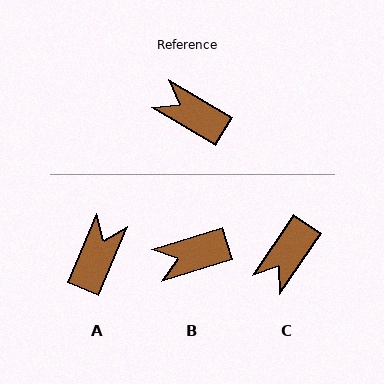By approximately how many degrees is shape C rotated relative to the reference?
Approximately 87 degrees counter-clockwise.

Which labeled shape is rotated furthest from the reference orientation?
C, about 87 degrees away.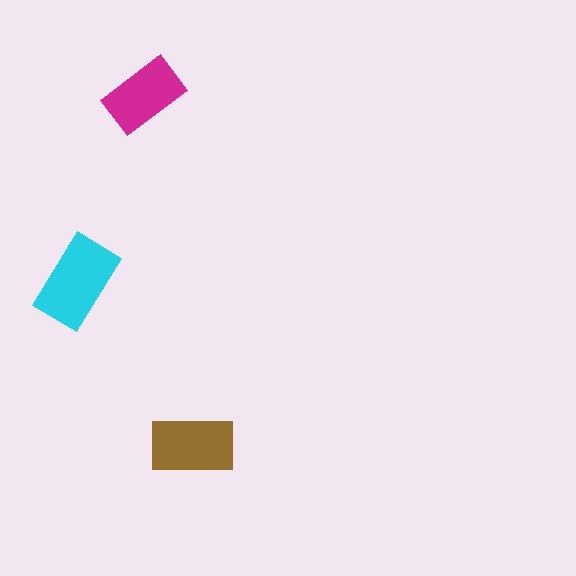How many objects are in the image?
There are 3 objects in the image.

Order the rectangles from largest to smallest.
the cyan one, the brown one, the magenta one.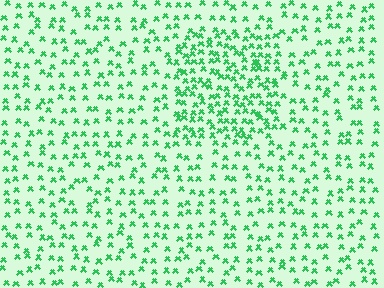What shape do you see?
I see a rectangle.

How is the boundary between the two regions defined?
The boundary is defined by a change in element density (approximately 1.9x ratio). All elements are the same color, size, and shape.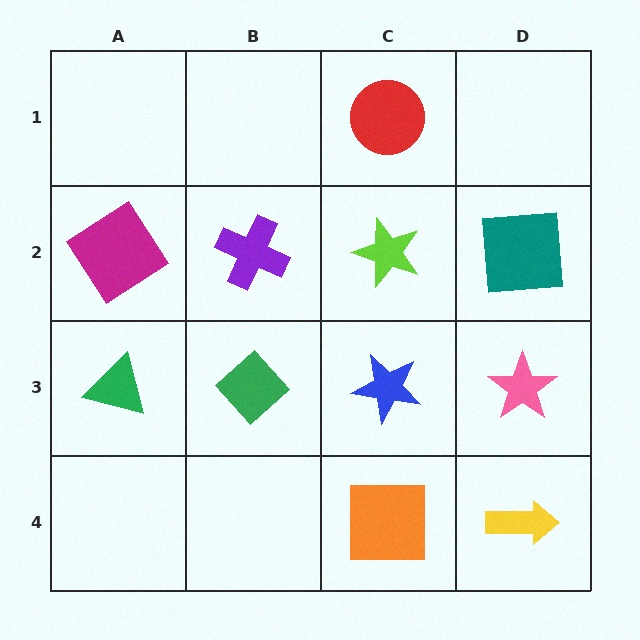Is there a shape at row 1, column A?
No, that cell is empty.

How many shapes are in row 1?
1 shape.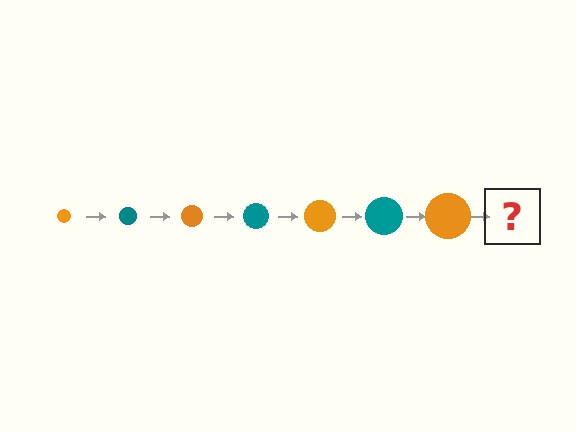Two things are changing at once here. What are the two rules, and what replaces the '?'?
The two rules are that the circle grows larger each step and the color cycles through orange and teal. The '?' should be a teal circle, larger than the previous one.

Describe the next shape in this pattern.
It should be a teal circle, larger than the previous one.